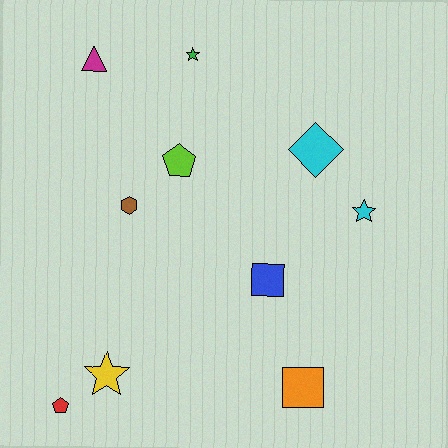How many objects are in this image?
There are 10 objects.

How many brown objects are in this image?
There is 1 brown object.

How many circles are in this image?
There are no circles.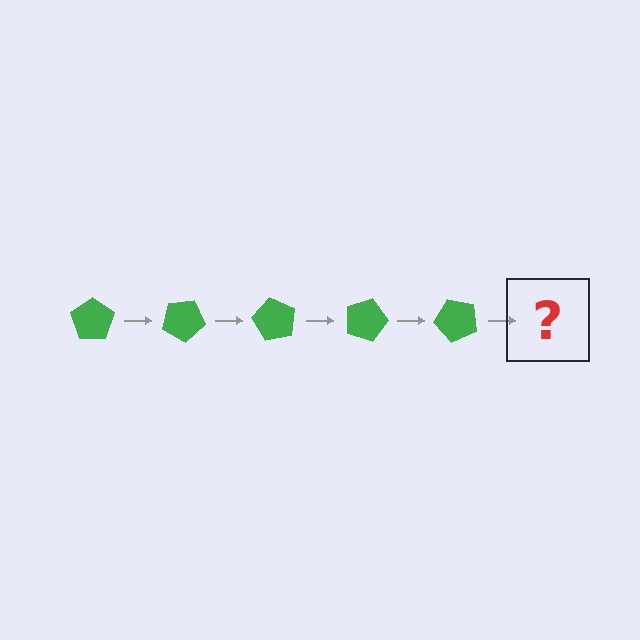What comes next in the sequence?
The next element should be a green pentagon rotated 150 degrees.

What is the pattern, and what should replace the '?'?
The pattern is that the pentagon rotates 30 degrees each step. The '?' should be a green pentagon rotated 150 degrees.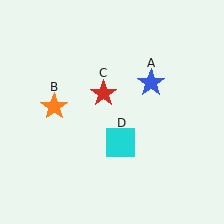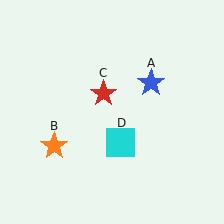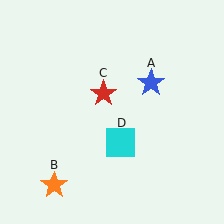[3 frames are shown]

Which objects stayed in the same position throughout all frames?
Blue star (object A) and red star (object C) and cyan square (object D) remained stationary.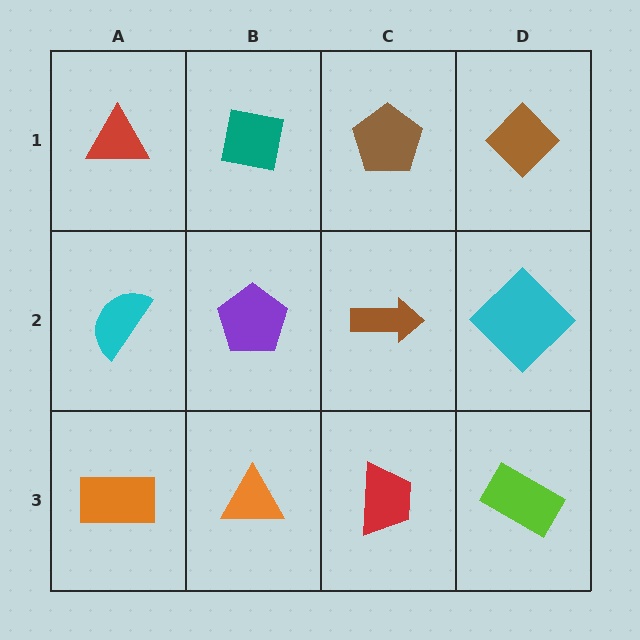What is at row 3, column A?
An orange rectangle.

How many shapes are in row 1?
4 shapes.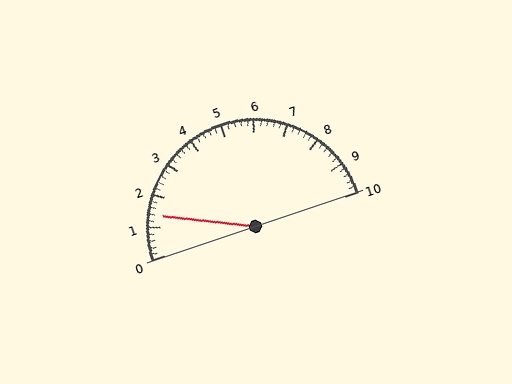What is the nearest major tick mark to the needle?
The nearest major tick mark is 1.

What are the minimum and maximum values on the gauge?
The gauge ranges from 0 to 10.